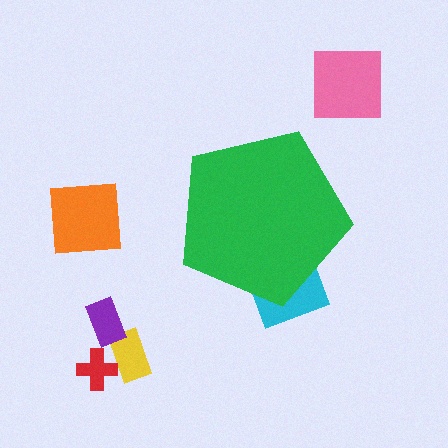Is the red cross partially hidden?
No, the red cross is fully visible.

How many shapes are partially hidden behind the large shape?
1 shape is partially hidden.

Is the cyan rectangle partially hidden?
Yes, the cyan rectangle is partially hidden behind the green pentagon.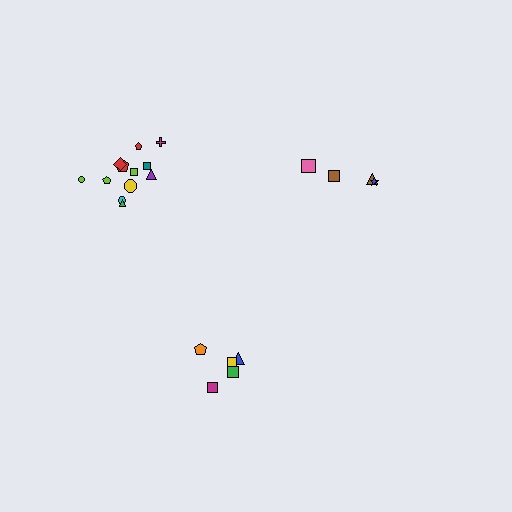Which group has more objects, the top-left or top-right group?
The top-left group.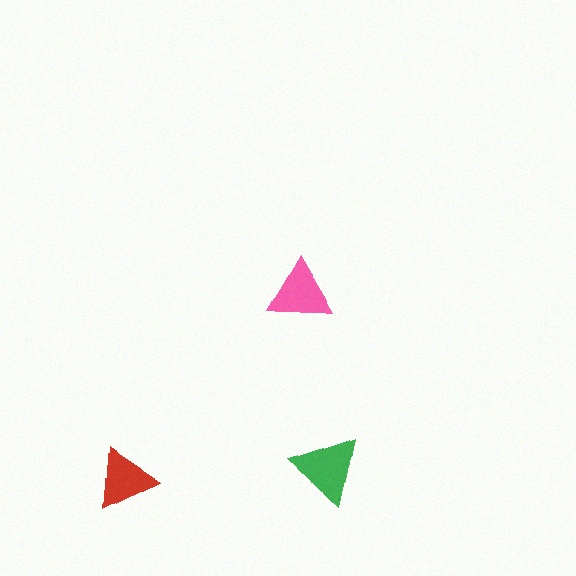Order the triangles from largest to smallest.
the green one, the pink one, the red one.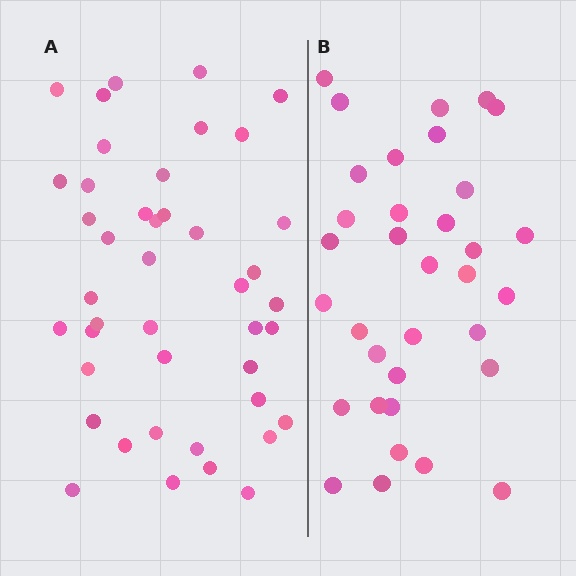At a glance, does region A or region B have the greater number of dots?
Region A (the left region) has more dots.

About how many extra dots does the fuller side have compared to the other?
Region A has roughly 8 or so more dots than region B.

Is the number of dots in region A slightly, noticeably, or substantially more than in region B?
Region A has noticeably more, but not dramatically so. The ratio is roughly 1.3 to 1.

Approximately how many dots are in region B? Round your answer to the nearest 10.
About 30 dots. (The exact count is 34, which rounds to 30.)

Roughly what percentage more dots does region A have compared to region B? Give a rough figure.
About 25% more.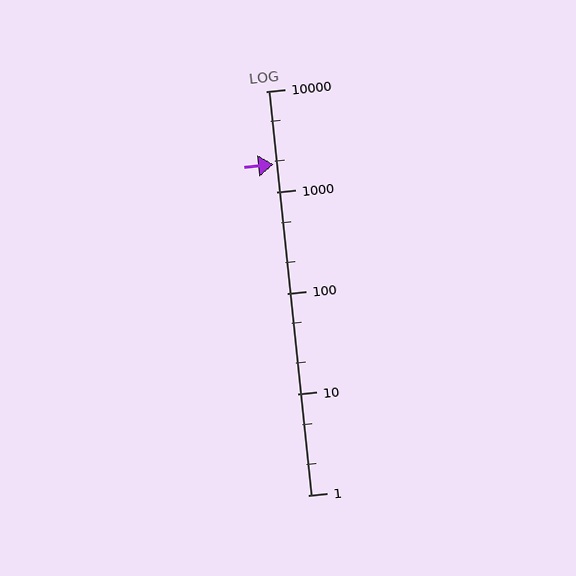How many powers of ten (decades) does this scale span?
The scale spans 4 decades, from 1 to 10000.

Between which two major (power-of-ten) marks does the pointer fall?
The pointer is between 1000 and 10000.